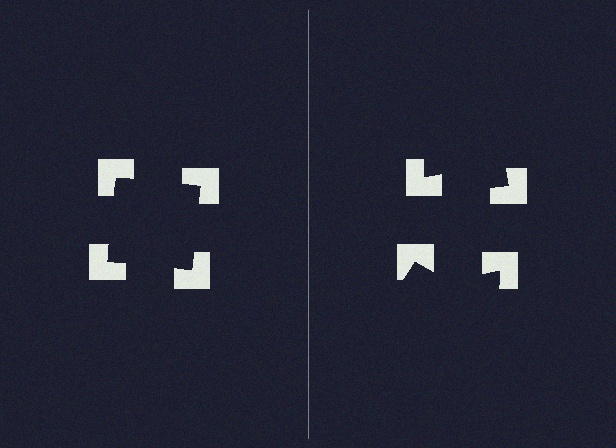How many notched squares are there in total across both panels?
8 — 4 on each side.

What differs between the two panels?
The notched squares are positioned identically on both sides; only the wedge orientations differ. On the left they align to a square; on the right they are misaligned.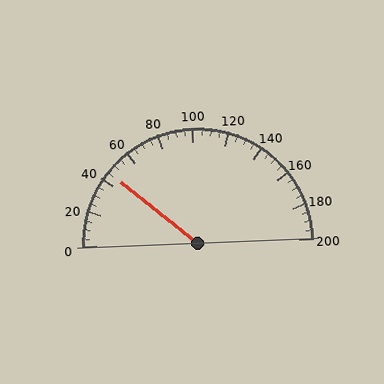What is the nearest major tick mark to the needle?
The nearest major tick mark is 40.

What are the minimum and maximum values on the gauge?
The gauge ranges from 0 to 200.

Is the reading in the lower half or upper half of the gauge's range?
The reading is in the lower half of the range (0 to 200).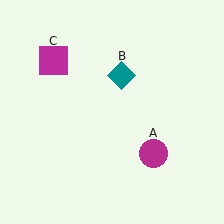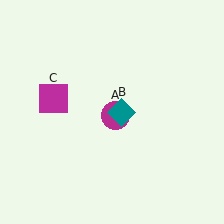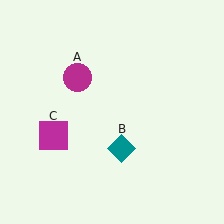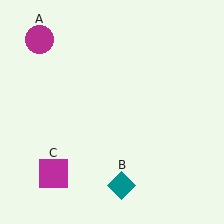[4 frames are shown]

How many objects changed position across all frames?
3 objects changed position: magenta circle (object A), teal diamond (object B), magenta square (object C).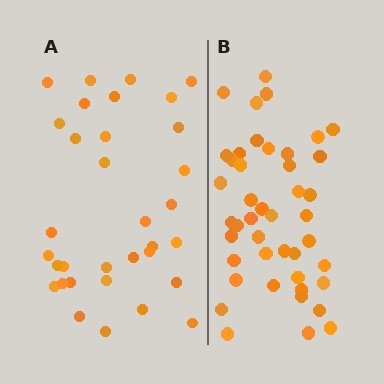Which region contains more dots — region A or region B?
Region B (the right region) has more dots.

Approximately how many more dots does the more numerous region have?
Region B has roughly 12 or so more dots than region A.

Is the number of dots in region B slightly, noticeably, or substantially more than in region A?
Region B has noticeably more, but not dramatically so. The ratio is roughly 1.3 to 1.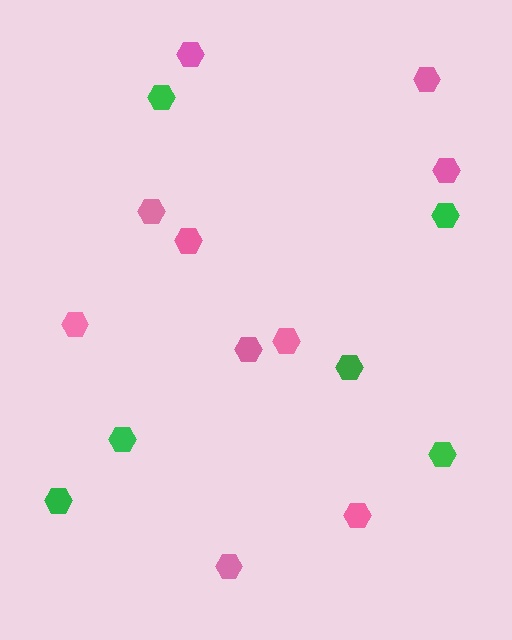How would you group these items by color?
There are 2 groups: one group of pink hexagons (10) and one group of green hexagons (6).